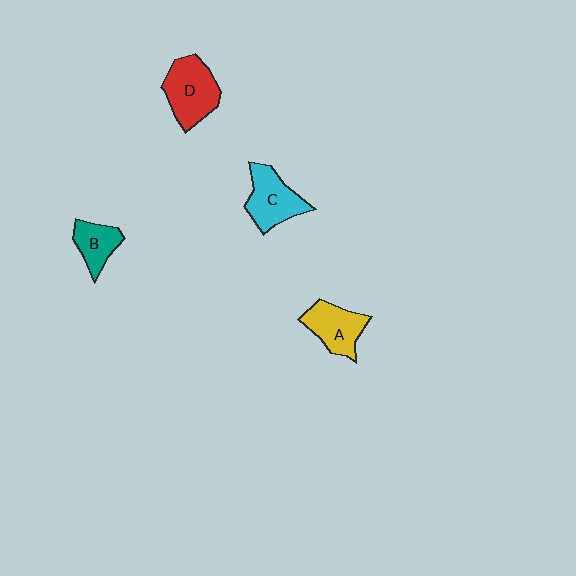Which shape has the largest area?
Shape D (red).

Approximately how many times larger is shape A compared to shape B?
Approximately 1.3 times.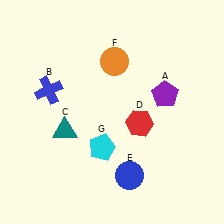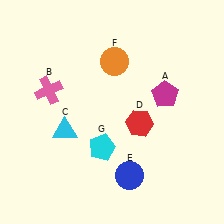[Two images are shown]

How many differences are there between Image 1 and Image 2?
There are 3 differences between the two images.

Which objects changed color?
A changed from purple to magenta. B changed from blue to pink. C changed from teal to cyan.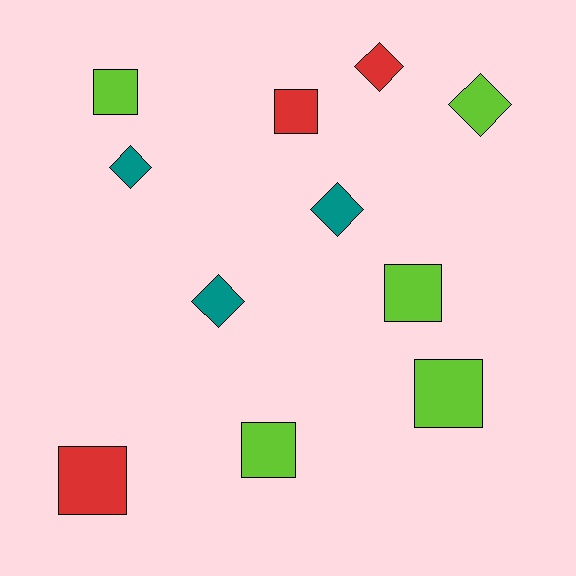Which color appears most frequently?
Lime, with 5 objects.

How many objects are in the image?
There are 11 objects.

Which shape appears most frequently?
Square, with 6 objects.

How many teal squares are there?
There are no teal squares.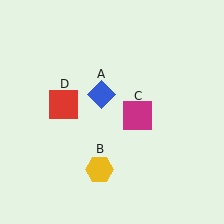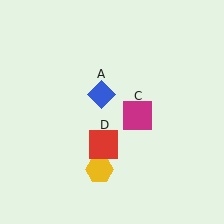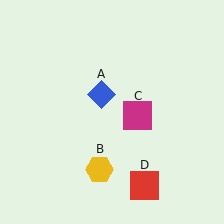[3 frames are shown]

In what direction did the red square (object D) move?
The red square (object D) moved down and to the right.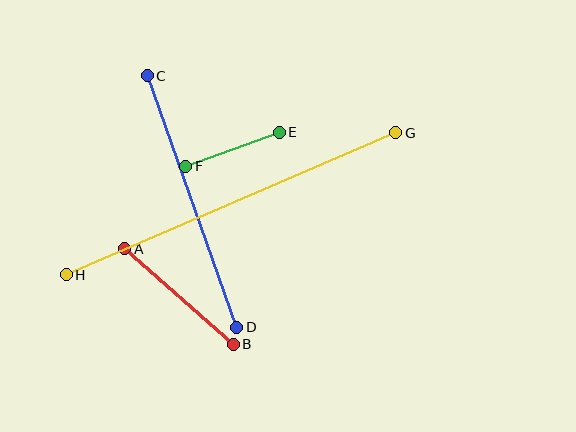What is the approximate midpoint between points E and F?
The midpoint is at approximately (232, 149) pixels.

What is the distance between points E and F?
The distance is approximately 100 pixels.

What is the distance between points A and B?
The distance is approximately 145 pixels.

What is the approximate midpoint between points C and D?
The midpoint is at approximately (192, 201) pixels.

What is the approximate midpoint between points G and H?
The midpoint is at approximately (231, 204) pixels.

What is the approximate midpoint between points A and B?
The midpoint is at approximately (179, 297) pixels.